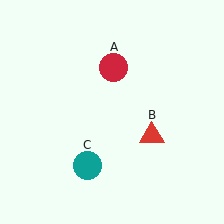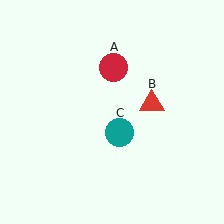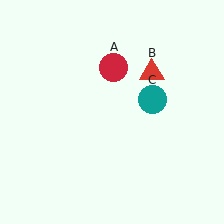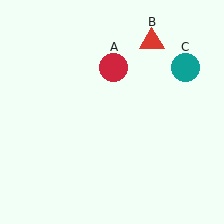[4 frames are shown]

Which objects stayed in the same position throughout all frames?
Red circle (object A) remained stationary.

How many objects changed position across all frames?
2 objects changed position: red triangle (object B), teal circle (object C).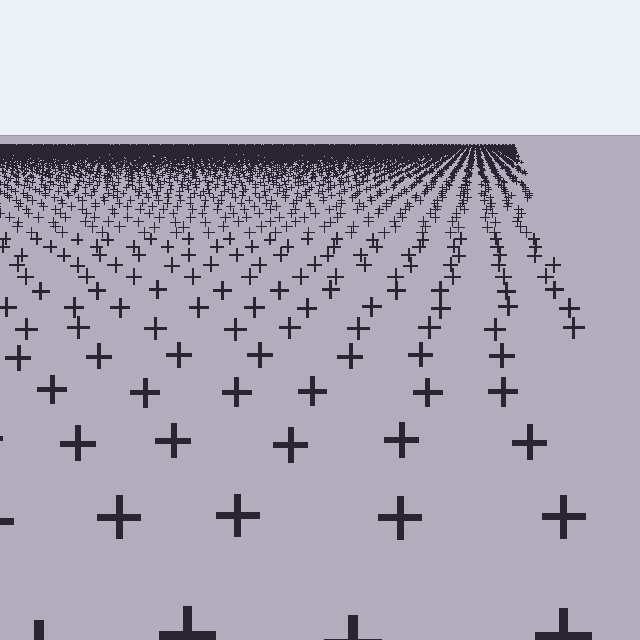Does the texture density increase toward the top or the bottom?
Density increases toward the top.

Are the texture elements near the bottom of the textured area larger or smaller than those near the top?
Larger. Near the bottom, elements are closer to the viewer and appear at a bigger on-screen size.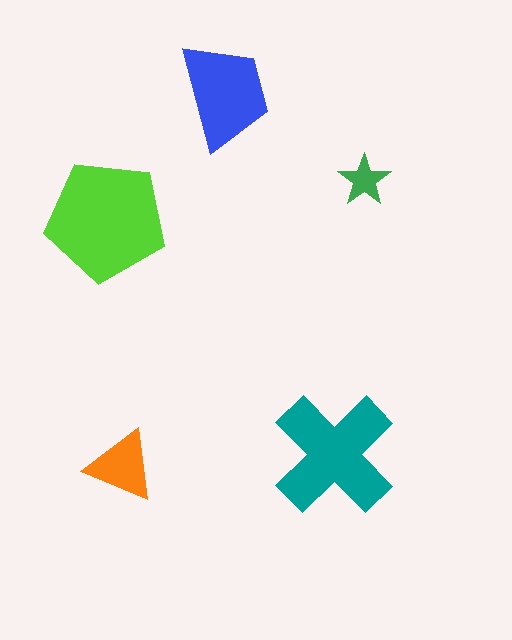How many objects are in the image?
There are 5 objects in the image.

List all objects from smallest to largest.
The green star, the orange triangle, the blue trapezoid, the teal cross, the lime pentagon.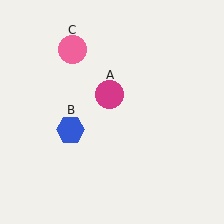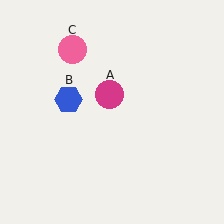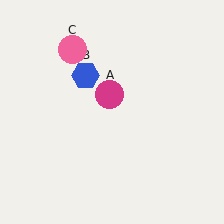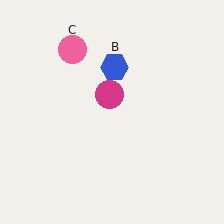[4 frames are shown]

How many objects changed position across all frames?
1 object changed position: blue hexagon (object B).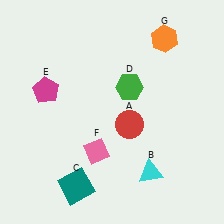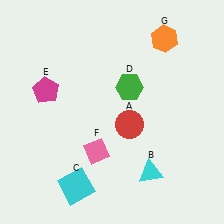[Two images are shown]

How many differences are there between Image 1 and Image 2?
There is 1 difference between the two images.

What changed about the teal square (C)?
In Image 1, C is teal. In Image 2, it changed to cyan.